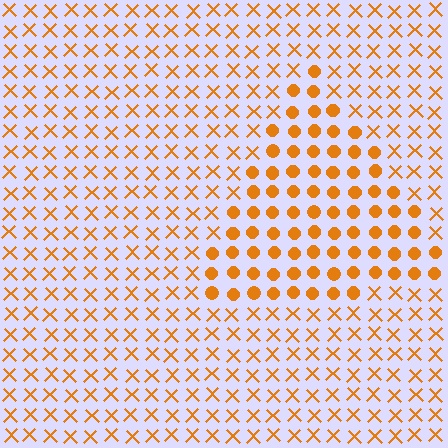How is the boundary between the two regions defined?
The boundary is defined by a change in element shape: circles inside vs. X marks outside. All elements share the same color and spacing.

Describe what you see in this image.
The image is filled with small orange elements arranged in a uniform grid. A triangle-shaped region contains circles, while the surrounding area contains X marks. The boundary is defined purely by the change in element shape.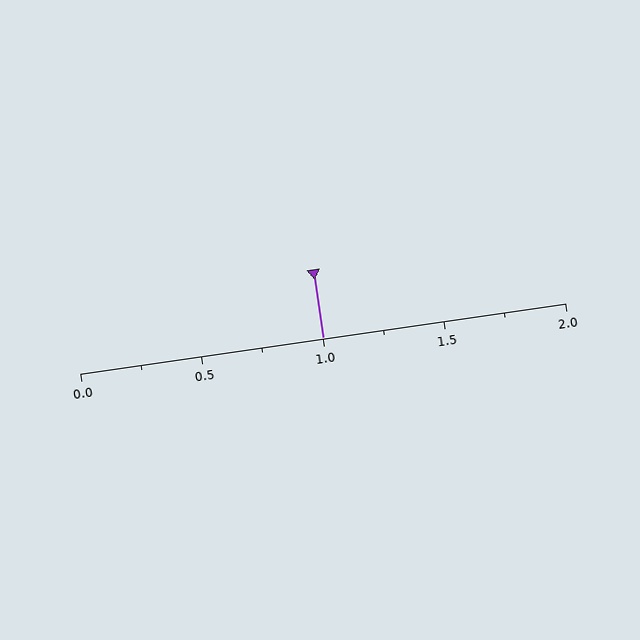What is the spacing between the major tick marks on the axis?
The major ticks are spaced 0.5 apart.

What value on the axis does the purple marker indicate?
The marker indicates approximately 1.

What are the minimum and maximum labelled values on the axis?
The axis runs from 0.0 to 2.0.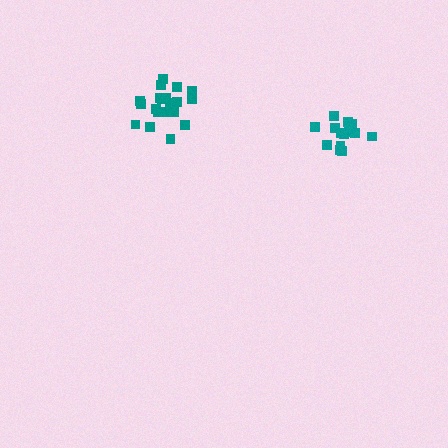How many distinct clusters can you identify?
There are 2 distinct clusters.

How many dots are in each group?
Group 1: 20 dots, Group 2: 14 dots (34 total).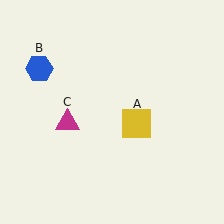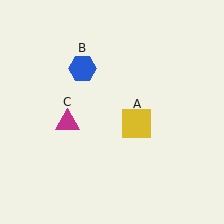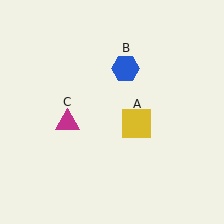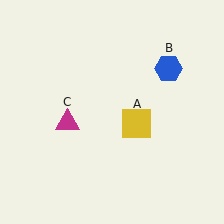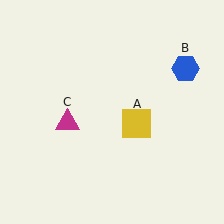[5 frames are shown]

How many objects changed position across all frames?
1 object changed position: blue hexagon (object B).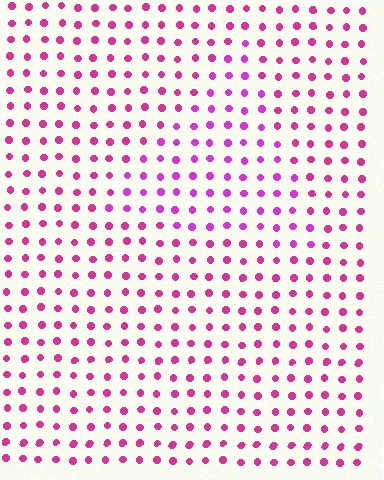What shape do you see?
I see a triangle.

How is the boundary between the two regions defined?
The boundary is defined purely by a slight shift in hue (about 23 degrees). Spacing, size, and orientation are identical on both sides.